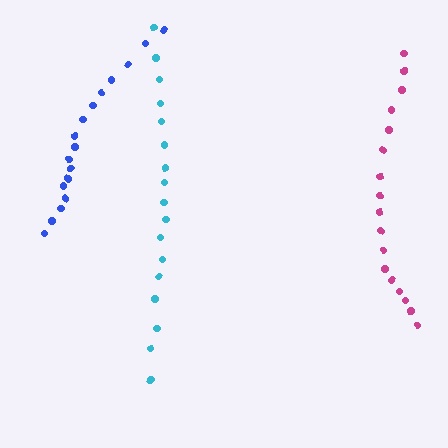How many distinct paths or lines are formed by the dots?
There are 3 distinct paths.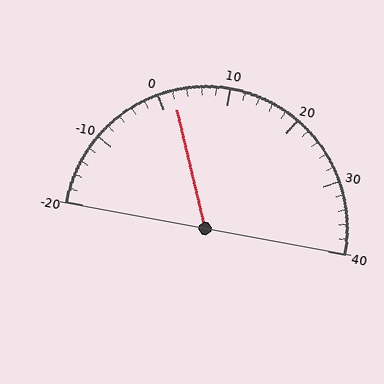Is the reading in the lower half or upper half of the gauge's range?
The reading is in the lower half of the range (-20 to 40).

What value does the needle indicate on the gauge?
The needle indicates approximately 2.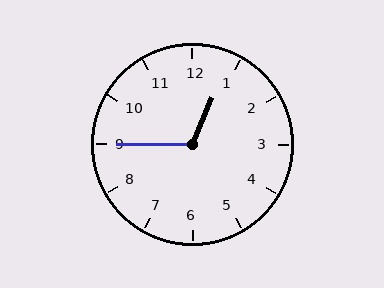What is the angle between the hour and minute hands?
Approximately 112 degrees.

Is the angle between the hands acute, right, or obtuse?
It is obtuse.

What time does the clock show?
12:45.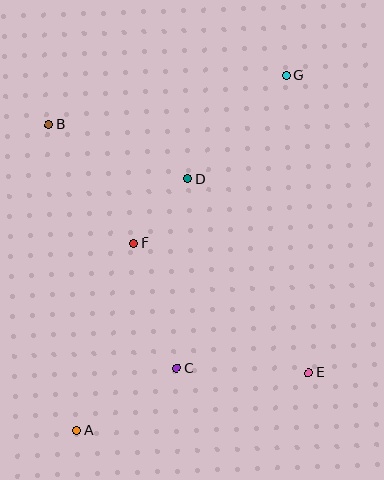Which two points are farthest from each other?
Points A and G are farthest from each other.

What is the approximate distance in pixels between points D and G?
The distance between D and G is approximately 143 pixels.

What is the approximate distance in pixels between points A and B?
The distance between A and B is approximately 307 pixels.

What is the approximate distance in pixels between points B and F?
The distance between B and F is approximately 146 pixels.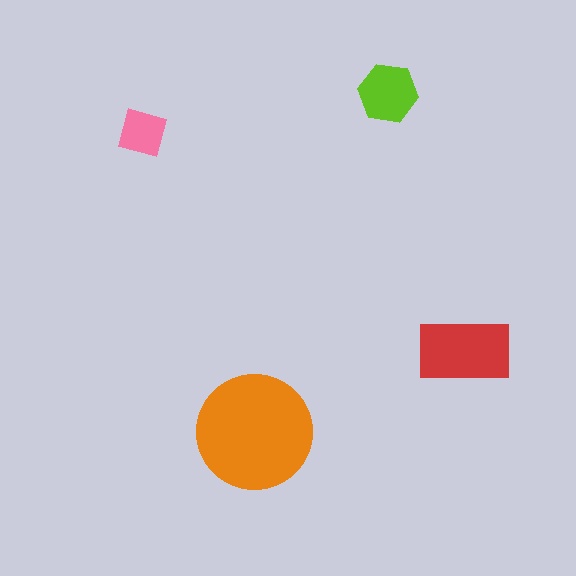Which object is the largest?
The orange circle.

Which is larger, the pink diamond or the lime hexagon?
The lime hexagon.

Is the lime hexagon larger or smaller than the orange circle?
Smaller.